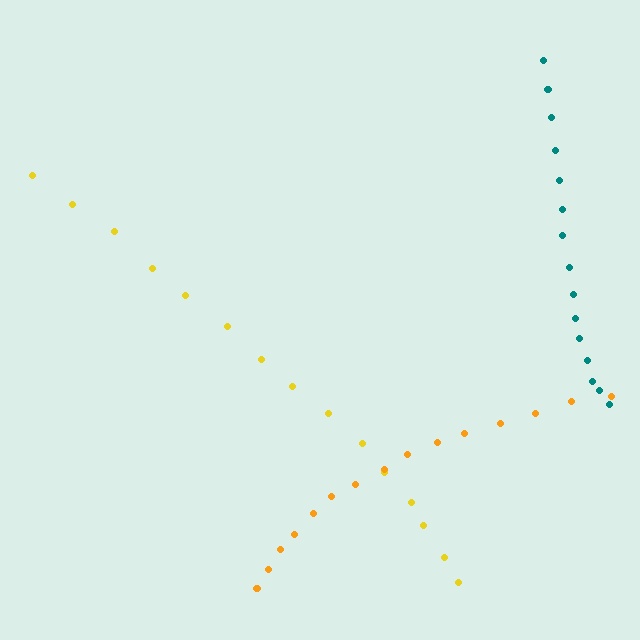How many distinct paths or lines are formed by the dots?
There are 3 distinct paths.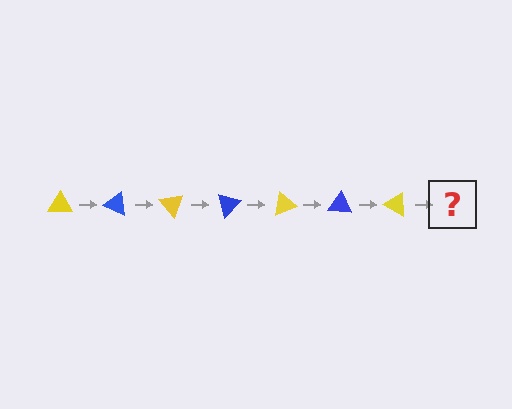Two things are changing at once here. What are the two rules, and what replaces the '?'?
The two rules are that it rotates 25 degrees each step and the color cycles through yellow and blue. The '?' should be a blue triangle, rotated 175 degrees from the start.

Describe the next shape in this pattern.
It should be a blue triangle, rotated 175 degrees from the start.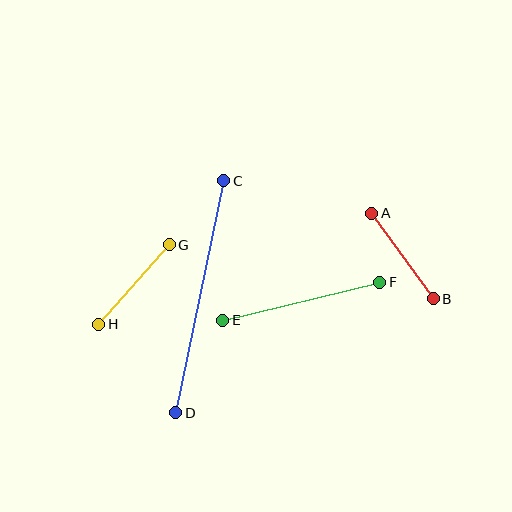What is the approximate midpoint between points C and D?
The midpoint is at approximately (200, 297) pixels.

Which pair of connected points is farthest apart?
Points C and D are farthest apart.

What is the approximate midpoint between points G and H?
The midpoint is at approximately (134, 285) pixels.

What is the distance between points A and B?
The distance is approximately 105 pixels.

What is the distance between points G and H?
The distance is approximately 107 pixels.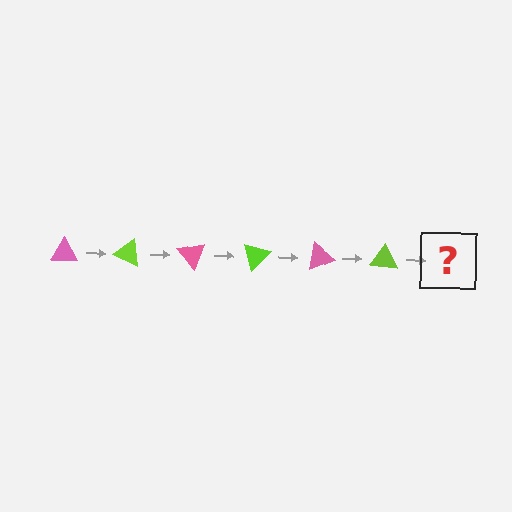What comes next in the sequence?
The next element should be a pink triangle, rotated 150 degrees from the start.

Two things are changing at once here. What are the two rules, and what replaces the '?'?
The two rules are that it rotates 25 degrees each step and the color cycles through pink and lime. The '?' should be a pink triangle, rotated 150 degrees from the start.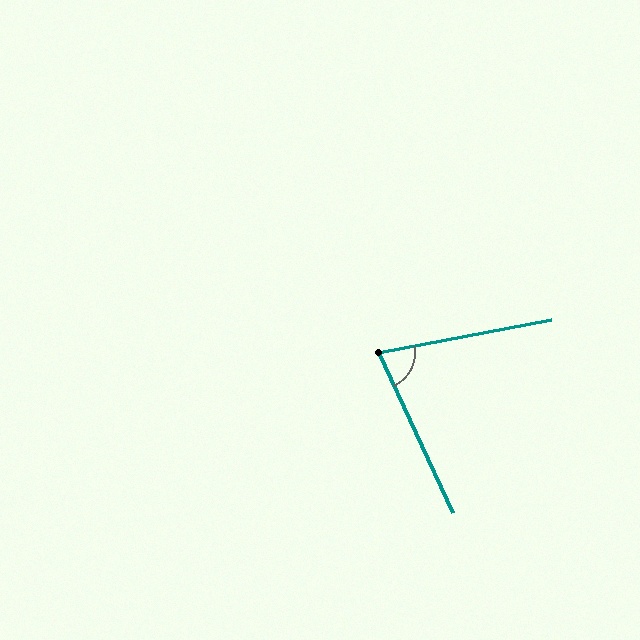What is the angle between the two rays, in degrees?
Approximately 76 degrees.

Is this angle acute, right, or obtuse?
It is acute.